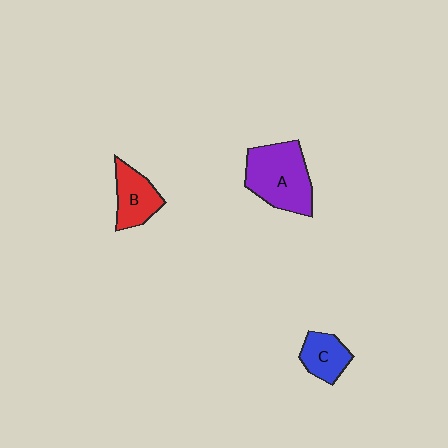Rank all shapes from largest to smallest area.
From largest to smallest: A (purple), B (red), C (blue).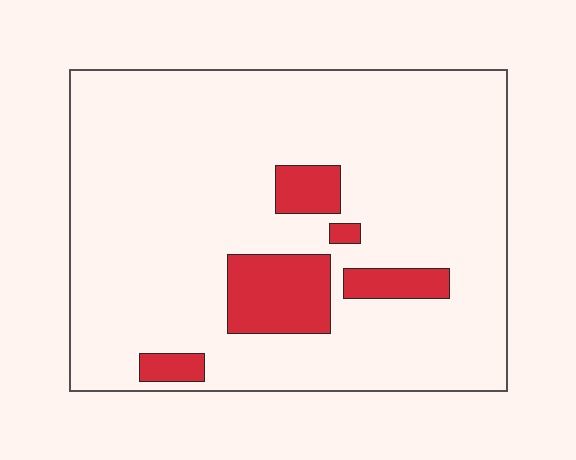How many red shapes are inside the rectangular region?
5.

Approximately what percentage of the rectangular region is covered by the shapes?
Approximately 10%.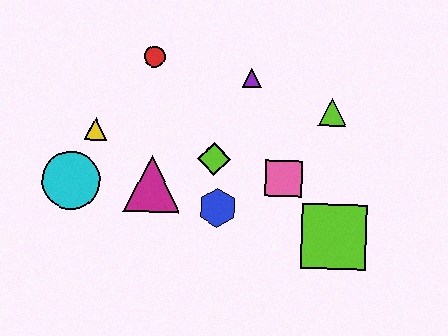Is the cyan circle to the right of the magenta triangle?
No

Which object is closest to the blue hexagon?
The lime diamond is closest to the blue hexagon.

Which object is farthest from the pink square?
The cyan circle is farthest from the pink square.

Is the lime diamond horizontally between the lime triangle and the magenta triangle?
Yes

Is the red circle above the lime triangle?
Yes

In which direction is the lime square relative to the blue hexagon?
The lime square is to the right of the blue hexagon.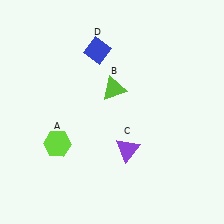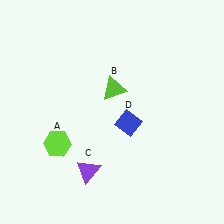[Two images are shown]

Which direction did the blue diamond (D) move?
The blue diamond (D) moved down.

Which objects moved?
The objects that moved are: the purple triangle (C), the blue diamond (D).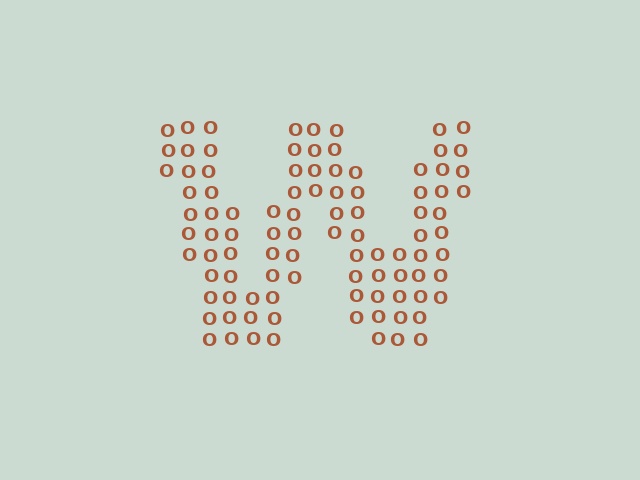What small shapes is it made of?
It is made of small letter O's.